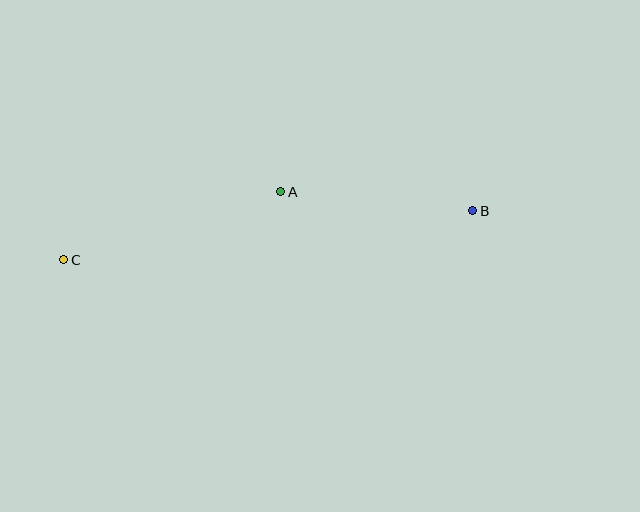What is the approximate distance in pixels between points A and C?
The distance between A and C is approximately 227 pixels.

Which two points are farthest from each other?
Points B and C are farthest from each other.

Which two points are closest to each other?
Points A and B are closest to each other.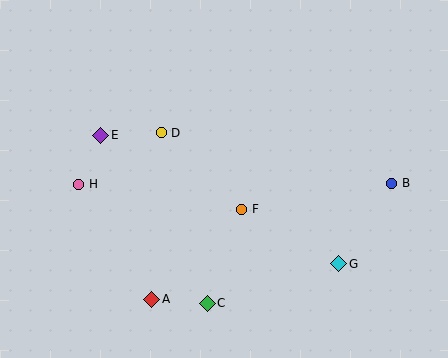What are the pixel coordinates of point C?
Point C is at (207, 303).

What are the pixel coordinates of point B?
Point B is at (392, 183).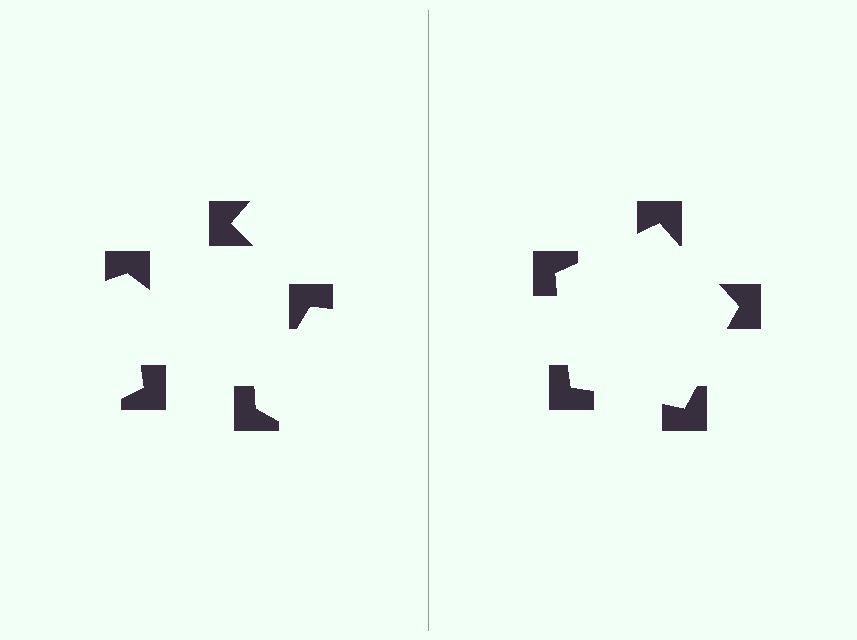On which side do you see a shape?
An illusory pentagon appears on the right side. On the left side the wedge cuts are rotated, so no coherent shape forms.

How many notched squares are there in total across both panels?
10 — 5 on each side.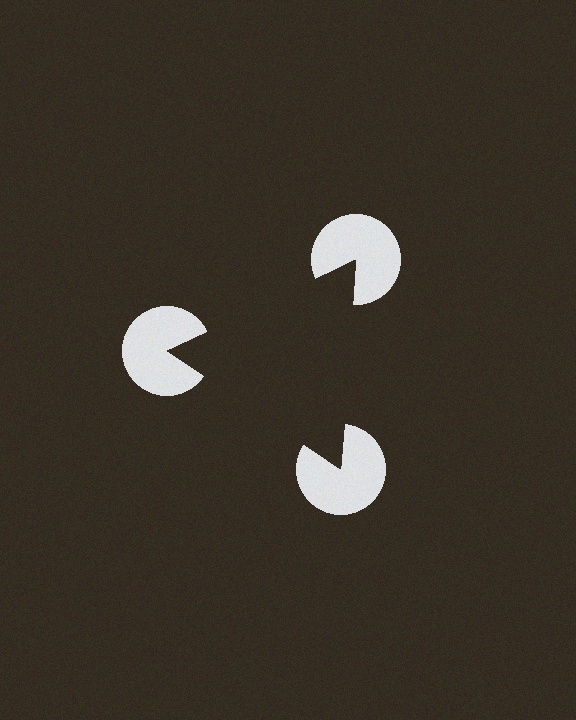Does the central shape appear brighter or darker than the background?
It typically appears slightly darker than the background, even though no actual brightness change is drawn.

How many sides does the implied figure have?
3 sides.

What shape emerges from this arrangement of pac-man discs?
An illusory triangle — its edges are inferred from the aligned wedge cuts in the pac-man discs, not physically drawn.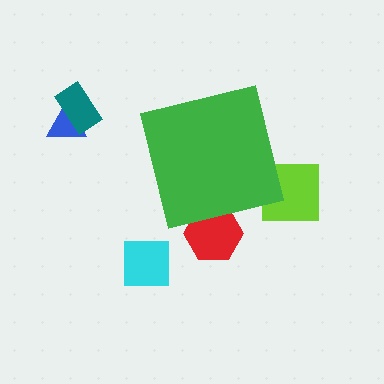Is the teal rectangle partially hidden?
No, the teal rectangle is fully visible.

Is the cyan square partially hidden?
No, the cyan square is fully visible.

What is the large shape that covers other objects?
A green square.